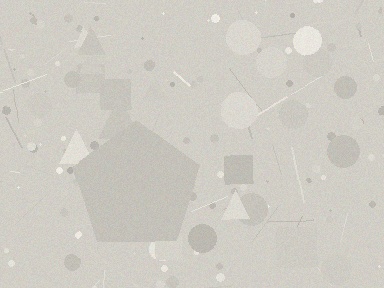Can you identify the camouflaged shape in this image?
The camouflaged shape is a pentagon.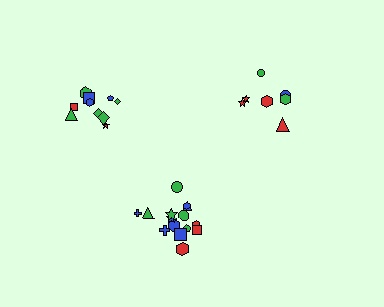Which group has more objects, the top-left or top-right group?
The top-left group.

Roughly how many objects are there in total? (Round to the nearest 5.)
Roughly 30 objects in total.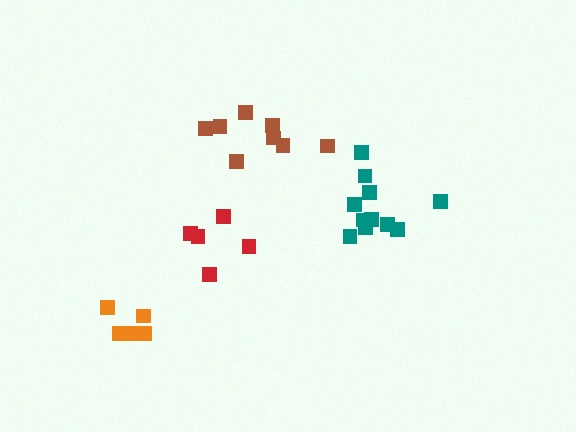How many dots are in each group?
Group 1: 5 dots, Group 2: 5 dots, Group 3: 11 dots, Group 4: 8 dots (29 total).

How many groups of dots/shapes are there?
There are 4 groups.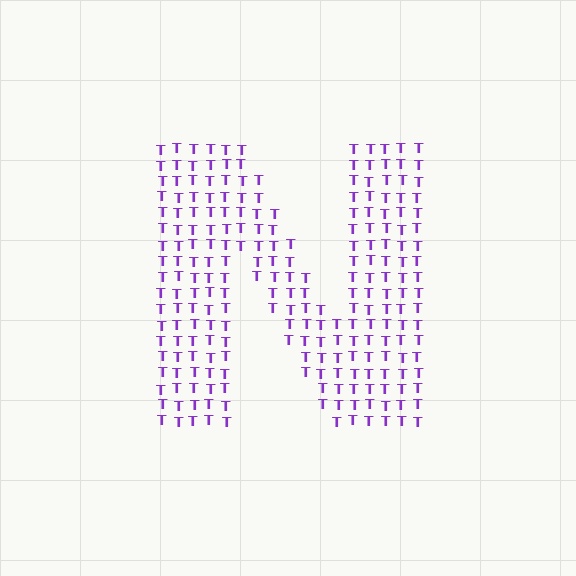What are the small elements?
The small elements are letter T's.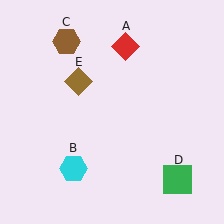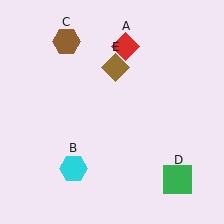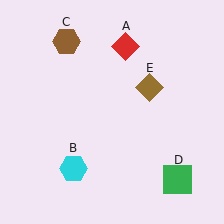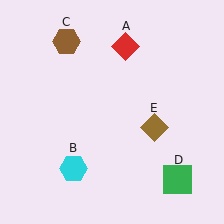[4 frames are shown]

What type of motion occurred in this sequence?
The brown diamond (object E) rotated clockwise around the center of the scene.